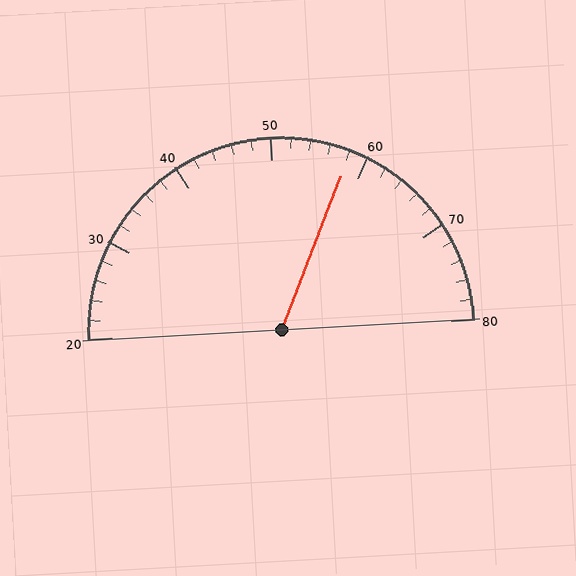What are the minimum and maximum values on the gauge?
The gauge ranges from 20 to 80.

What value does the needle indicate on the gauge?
The needle indicates approximately 58.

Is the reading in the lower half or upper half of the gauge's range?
The reading is in the upper half of the range (20 to 80).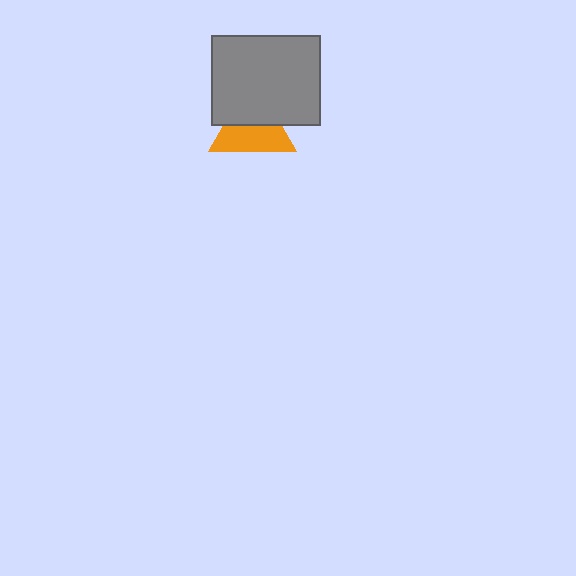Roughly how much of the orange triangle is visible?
About half of it is visible (roughly 56%).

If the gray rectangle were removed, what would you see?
You would see the complete orange triangle.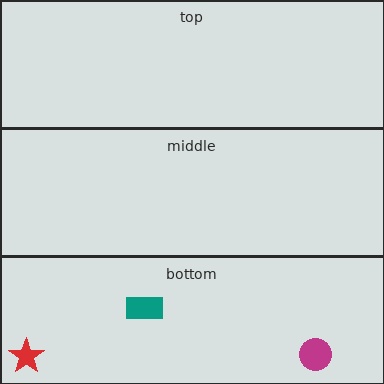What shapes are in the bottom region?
The teal rectangle, the red star, the magenta circle.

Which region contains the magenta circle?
The bottom region.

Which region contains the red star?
The bottom region.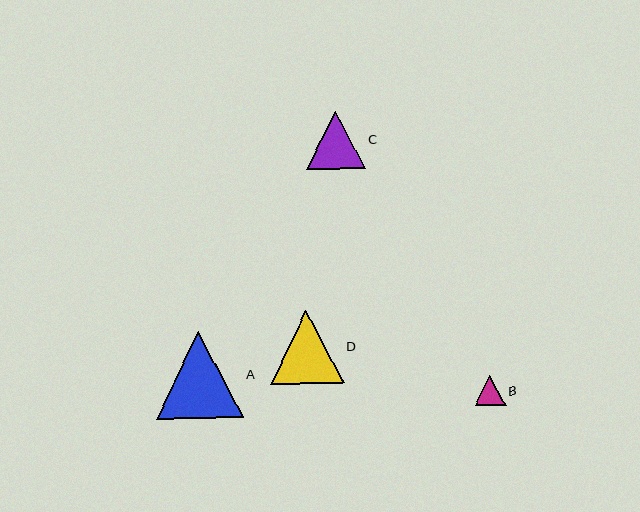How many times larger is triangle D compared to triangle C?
Triangle D is approximately 1.3 times the size of triangle C.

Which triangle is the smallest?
Triangle B is the smallest with a size of approximately 30 pixels.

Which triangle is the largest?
Triangle A is the largest with a size of approximately 87 pixels.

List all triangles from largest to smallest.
From largest to smallest: A, D, C, B.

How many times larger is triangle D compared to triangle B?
Triangle D is approximately 2.4 times the size of triangle B.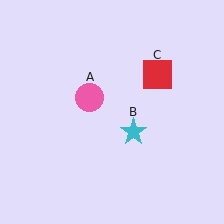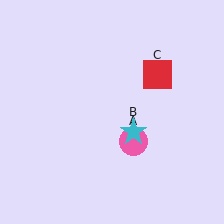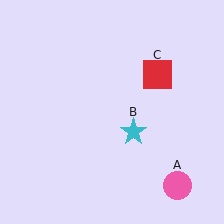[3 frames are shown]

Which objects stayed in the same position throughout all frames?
Cyan star (object B) and red square (object C) remained stationary.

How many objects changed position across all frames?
1 object changed position: pink circle (object A).